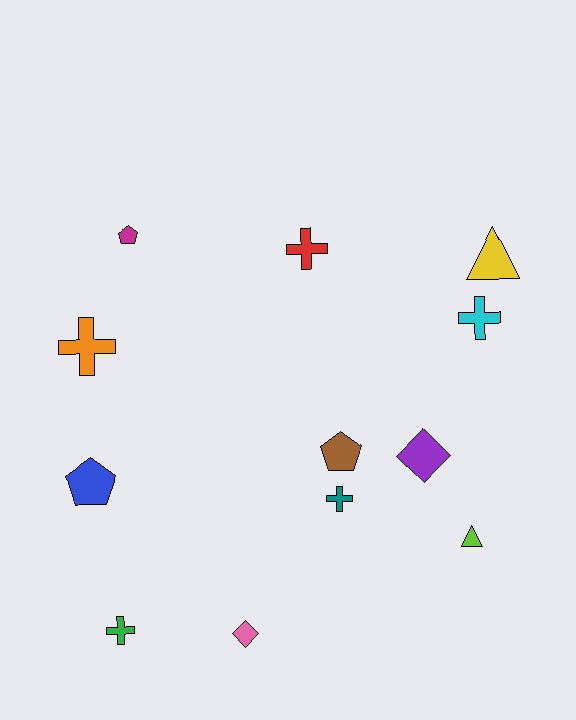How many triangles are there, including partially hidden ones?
There are 2 triangles.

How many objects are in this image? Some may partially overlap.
There are 12 objects.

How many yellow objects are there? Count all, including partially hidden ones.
There is 1 yellow object.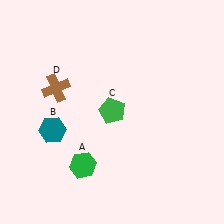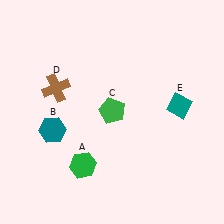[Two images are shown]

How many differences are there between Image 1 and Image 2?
There is 1 difference between the two images.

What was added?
A teal diamond (E) was added in Image 2.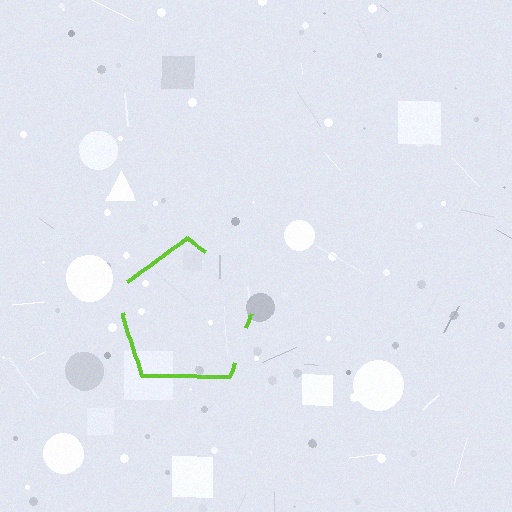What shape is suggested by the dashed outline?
The dashed outline suggests a pentagon.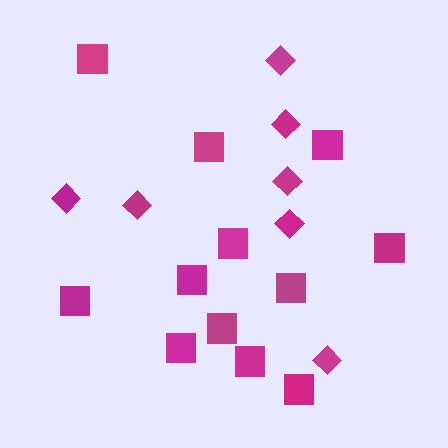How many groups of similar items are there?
There are 2 groups: one group of squares (12) and one group of diamonds (7).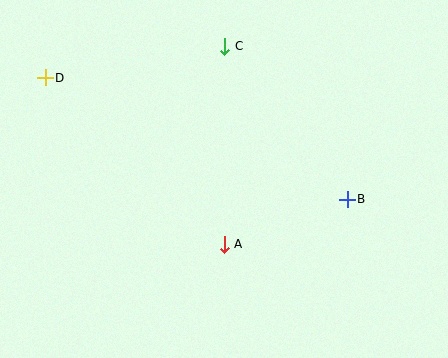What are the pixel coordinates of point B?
Point B is at (347, 199).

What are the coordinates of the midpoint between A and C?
The midpoint between A and C is at (224, 145).